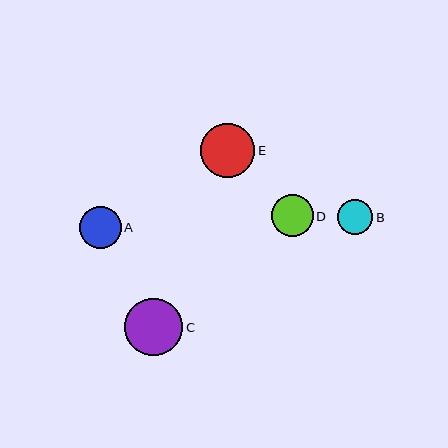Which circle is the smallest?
Circle B is the smallest with a size of approximately 35 pixels.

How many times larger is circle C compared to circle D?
Circle C is approximately 1.4 times the size of circle D.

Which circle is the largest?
Circle C is the largest with a size of approximately 58 pixels.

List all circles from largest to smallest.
From largest to smallest: C, E, D, A, B.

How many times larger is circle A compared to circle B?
Circle A is approximately 1.2 times the size of circle B.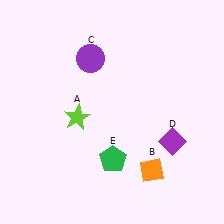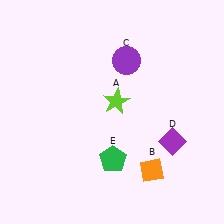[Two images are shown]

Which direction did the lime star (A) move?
The lime star (A) moved right.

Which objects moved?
The objects that moved are: the lime star (A), the purple circle (C).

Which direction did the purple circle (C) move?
The purple circle (C) moved right.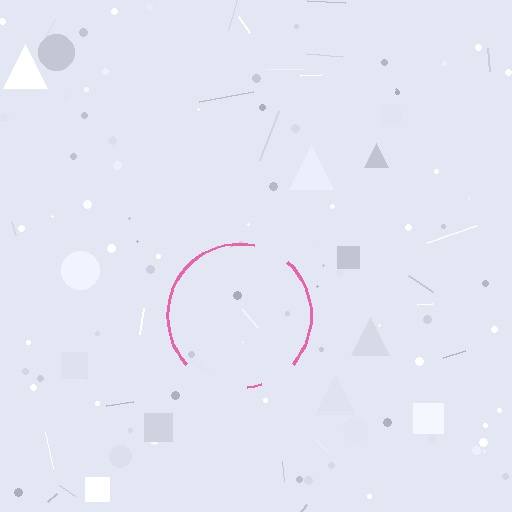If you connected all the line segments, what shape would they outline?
They would outline a circle.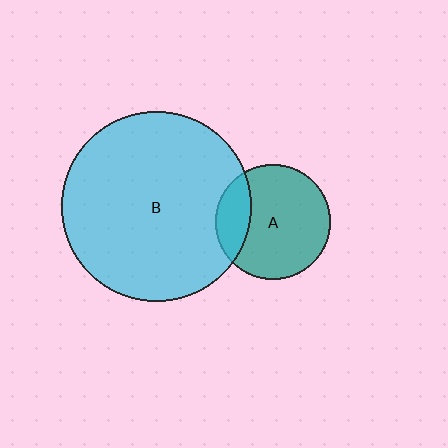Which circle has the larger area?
Circle B (cyan).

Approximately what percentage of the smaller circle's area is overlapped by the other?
Approximately 20%.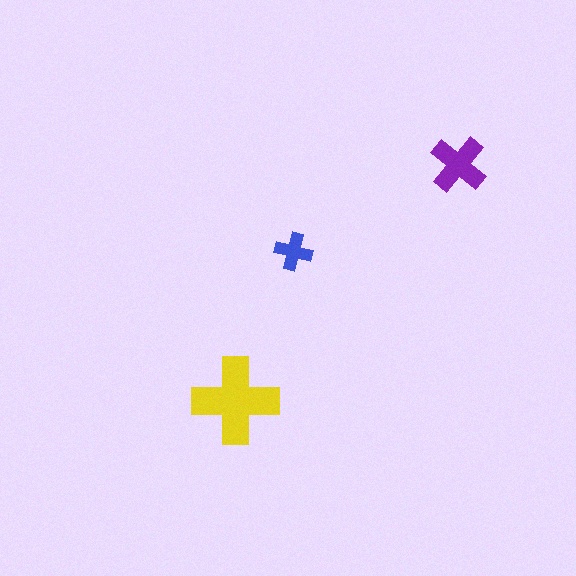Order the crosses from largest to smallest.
the yellow one, the purple one, the blue one.